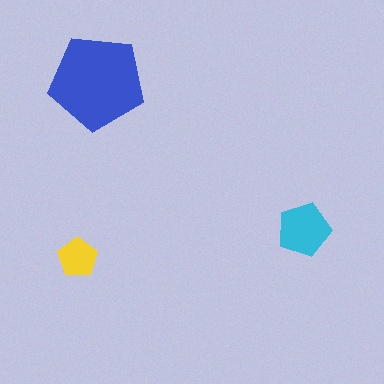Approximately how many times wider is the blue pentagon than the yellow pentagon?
About 2.5 times wider.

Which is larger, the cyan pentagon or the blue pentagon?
The blue one.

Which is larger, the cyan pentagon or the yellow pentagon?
The cyan one.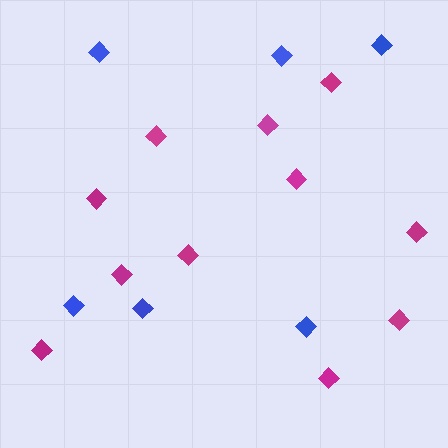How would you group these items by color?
There are 2 groups: one group of blue diamonds (6) and one group of magenta diamonds (11).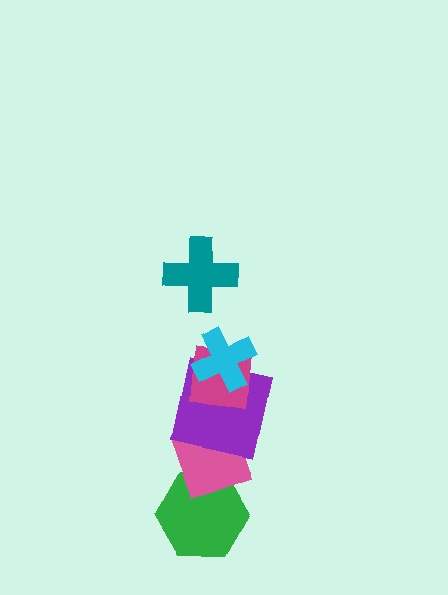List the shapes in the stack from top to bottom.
From top to bottom: the teal cross, the cyan cross, the magenta square, the purple square, the pink diamond, the green hexagon.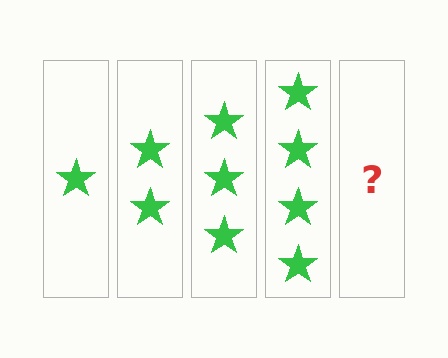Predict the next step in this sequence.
The next step is 5 stars.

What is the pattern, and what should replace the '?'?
The pattern is that each step adds one more star. The '?' should be 5 stars.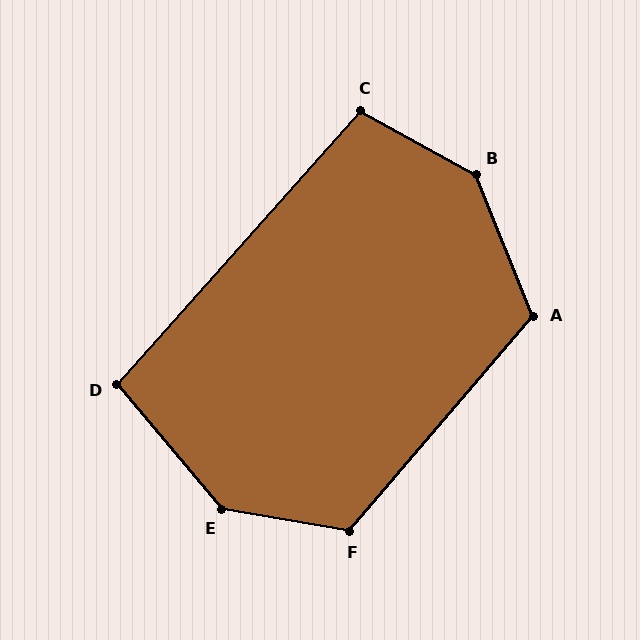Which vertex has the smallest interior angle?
D, at approximately 98 degrees.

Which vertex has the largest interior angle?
B, at approximately 141 degrees.